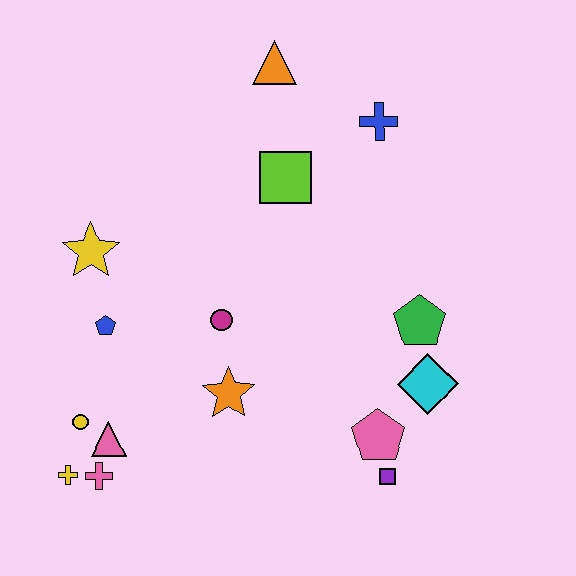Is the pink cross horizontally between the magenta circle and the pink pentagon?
No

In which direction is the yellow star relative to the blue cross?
The yellow star is to the left of the blue cross.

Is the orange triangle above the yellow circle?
Yes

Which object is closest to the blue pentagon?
The yellow star is closest to the blue pentagon.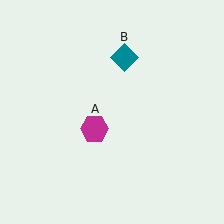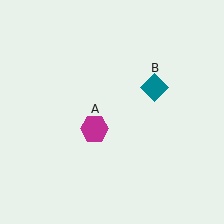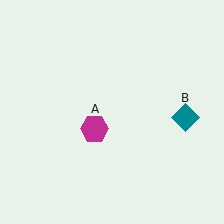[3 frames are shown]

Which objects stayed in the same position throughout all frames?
Magenta hexagon (object A) remained stationary.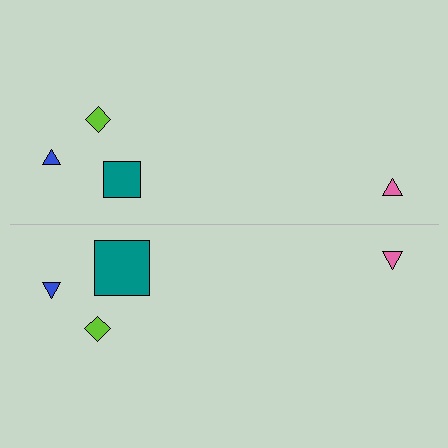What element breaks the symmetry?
The teal square on the bottom side has a different size than its mirror counterpart.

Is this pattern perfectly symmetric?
No, the pattern is not perfectly symmetric. The teal square on the bottom side has a different size than its mirror counterpart.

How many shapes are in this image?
There are 8 shapes in this image.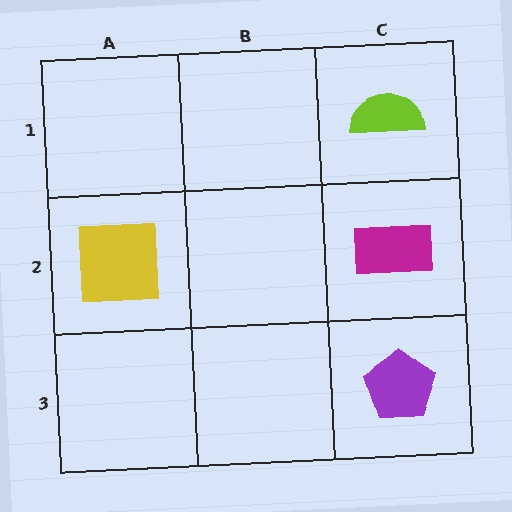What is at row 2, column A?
A yellow square.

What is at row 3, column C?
A purple pentagon.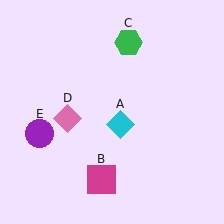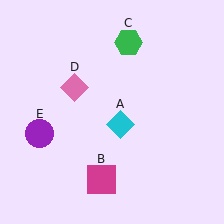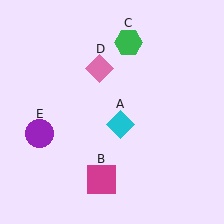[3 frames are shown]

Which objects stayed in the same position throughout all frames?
Cyan diamond (object A) and magenta square (object B) and green hexagon (object C) and purple circle (object E) remained stationary.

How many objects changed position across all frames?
1 object changed position: pink diamond (object D).